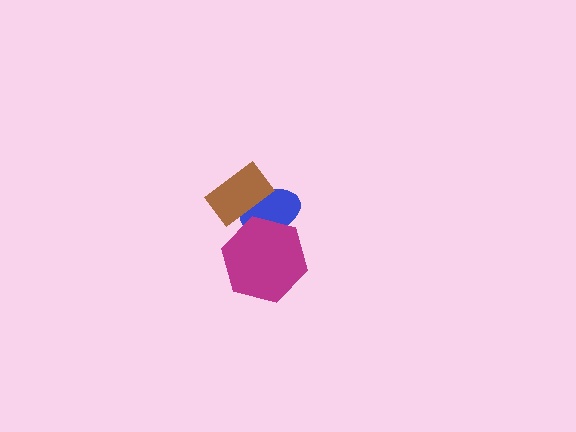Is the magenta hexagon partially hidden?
No, no other shape covers it.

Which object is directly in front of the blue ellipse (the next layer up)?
The magenta hexagon is directly in front of the blue ellipse.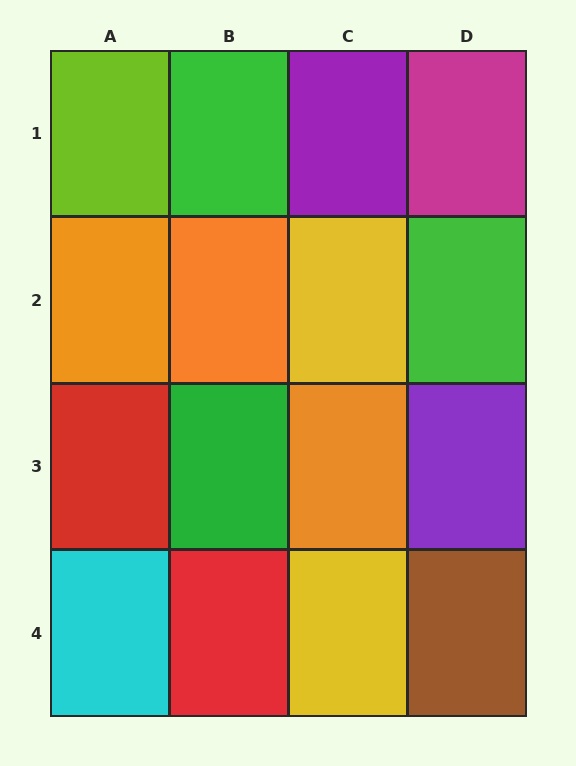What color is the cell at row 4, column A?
Cyan.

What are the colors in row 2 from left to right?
Orange, orange, yellow, green.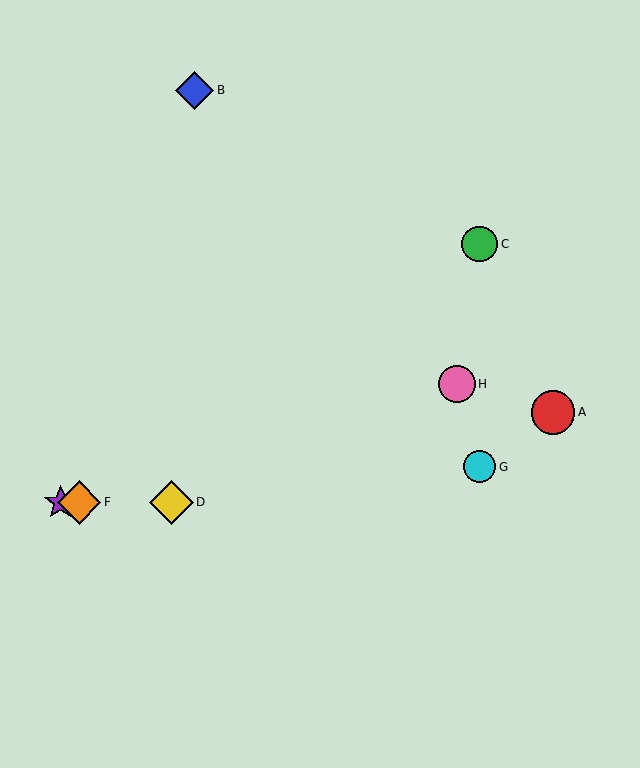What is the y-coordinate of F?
Object F is at y≈502.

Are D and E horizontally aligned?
Yes, both are at y≈502.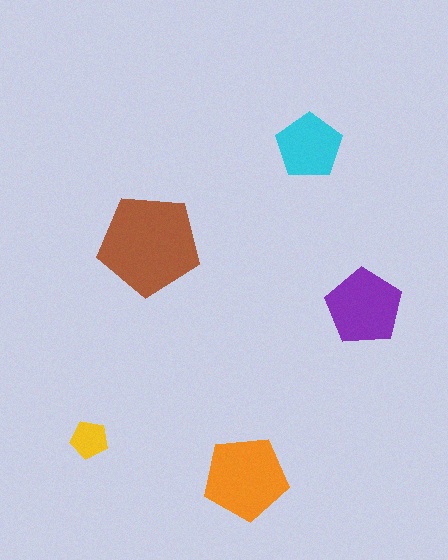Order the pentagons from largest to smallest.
the brown one, the orange one, the purple one, the cyan one, the yellow one.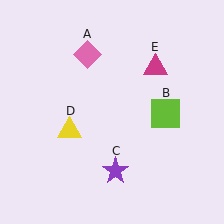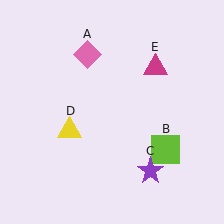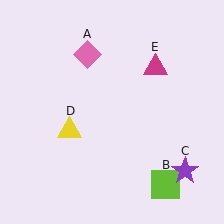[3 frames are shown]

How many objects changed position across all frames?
2 objects changed position: lime square (object B), purple star (object C).